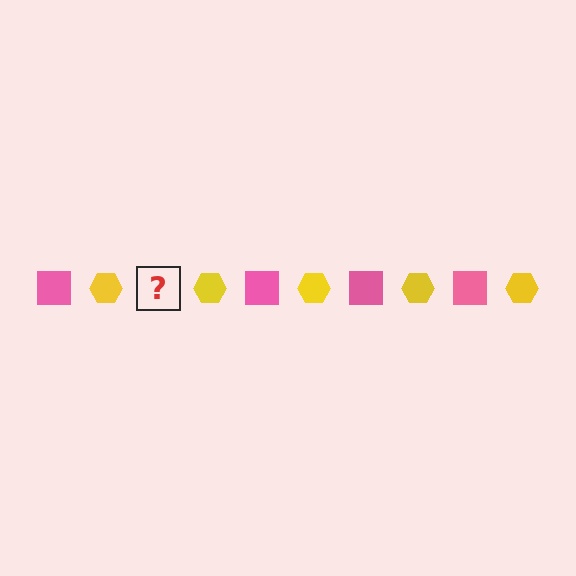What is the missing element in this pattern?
The missing element is a pink square.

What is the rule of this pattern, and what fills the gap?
The rule is that the pattern alternates between pink square and yellow hexagon. The gap should be filled with a pink square.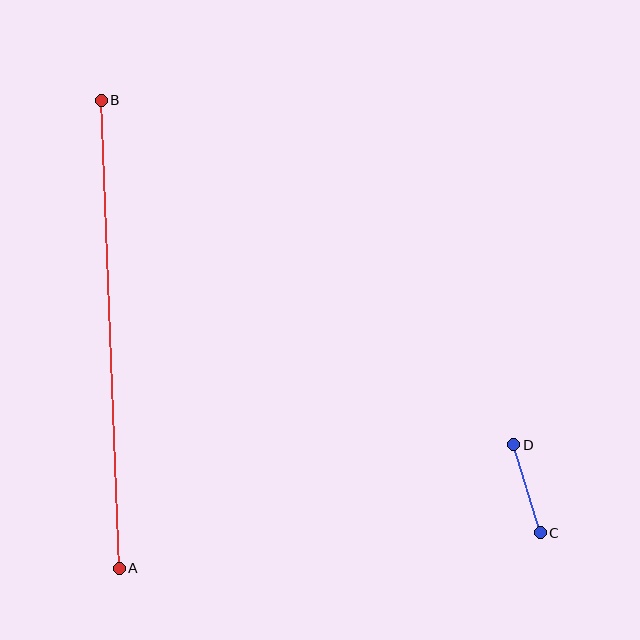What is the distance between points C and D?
The distance is approximately 92 pixels.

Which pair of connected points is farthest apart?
Points A and B are farthest apart.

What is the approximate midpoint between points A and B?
The midpoint is at approximately (110, 334) pixels.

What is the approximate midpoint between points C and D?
The midpoint is at approximately (527, 489) pixels.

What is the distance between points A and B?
The distance is approximately 468 pixels.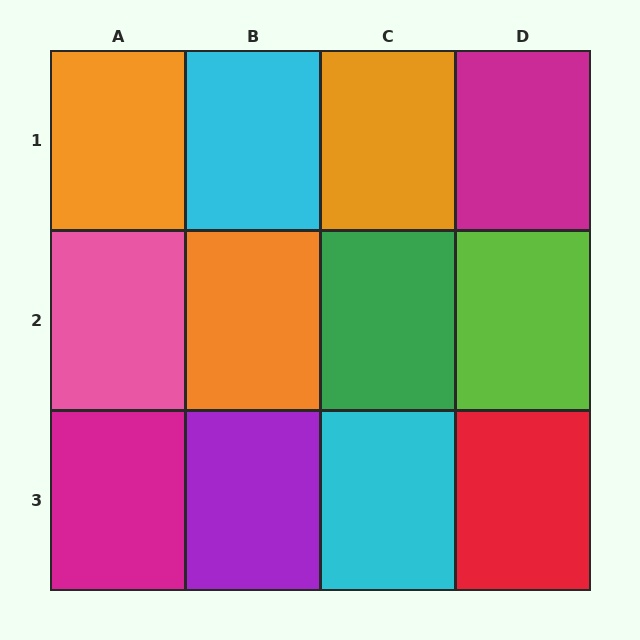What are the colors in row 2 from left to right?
Pink, orange, green, lime.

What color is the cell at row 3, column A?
Magenta.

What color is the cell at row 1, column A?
Orange.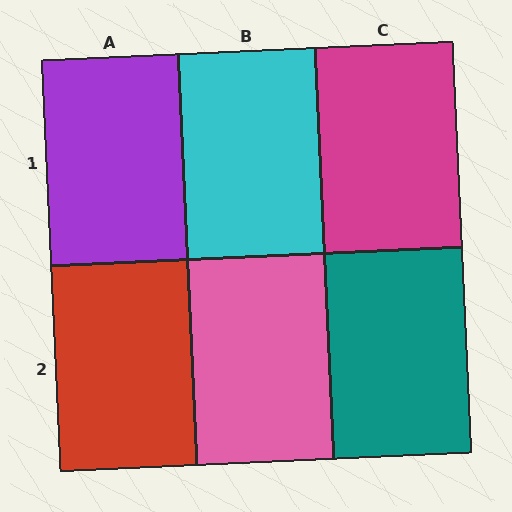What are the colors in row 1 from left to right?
Purple, cyan, magenta.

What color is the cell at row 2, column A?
Red.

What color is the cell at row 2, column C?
Teal.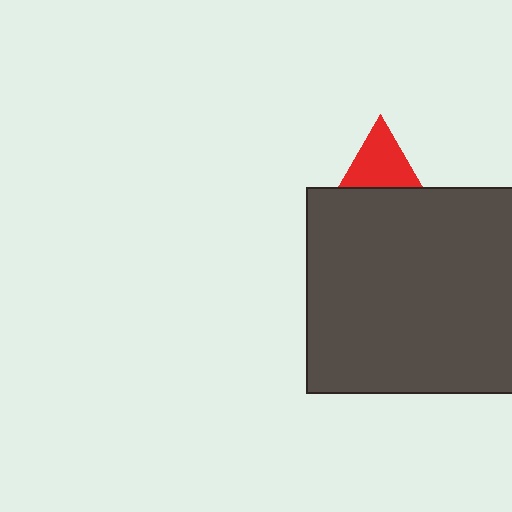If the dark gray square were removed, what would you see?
You would see the complete red triangle.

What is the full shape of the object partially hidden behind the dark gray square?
The partially hidden object is a red triangle.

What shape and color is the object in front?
The object in front is a dark gray square.